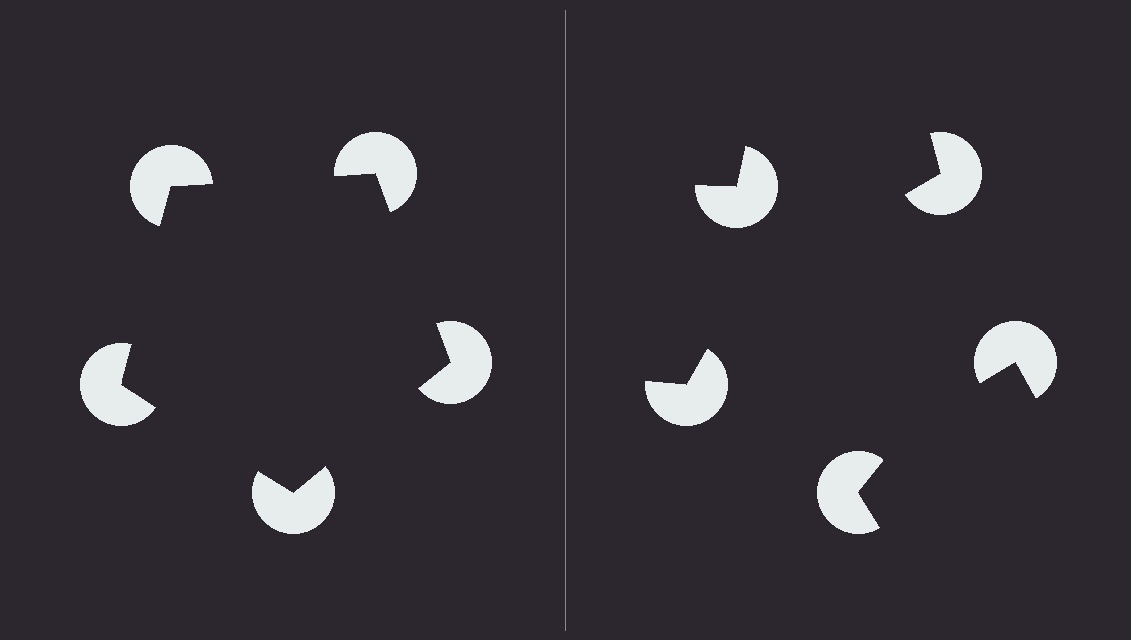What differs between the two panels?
The pac-man discs are positioned identically on both sides; only the wedge orientations differ. On the left they align to a pentagon; on the right they are misaligned.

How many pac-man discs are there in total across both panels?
10 — 5 on each side.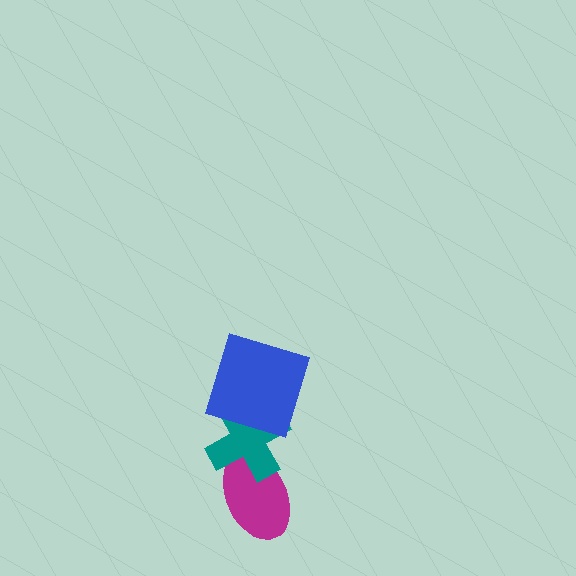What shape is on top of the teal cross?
The blue square is on top of the teal cross.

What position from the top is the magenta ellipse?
The magenta ellipse is 3rd from the top.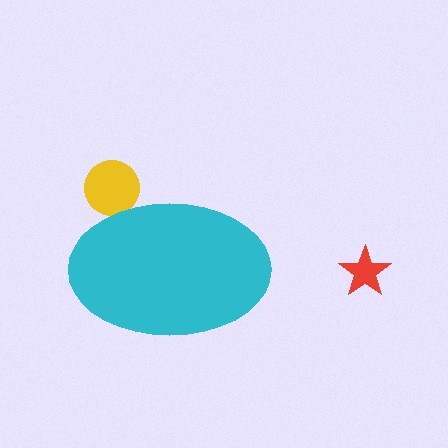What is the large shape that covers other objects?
A cyan ellipse.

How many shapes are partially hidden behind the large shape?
2 shapes are partially hidden.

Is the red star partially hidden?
No, the red star is fully visible.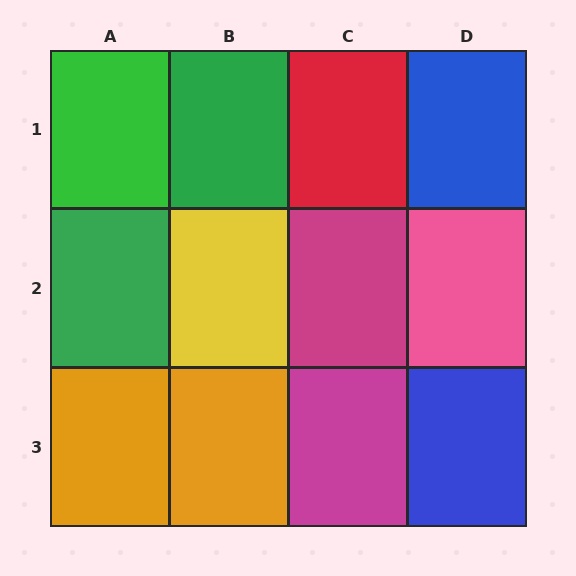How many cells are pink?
1 cell is pink.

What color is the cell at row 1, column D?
Blue.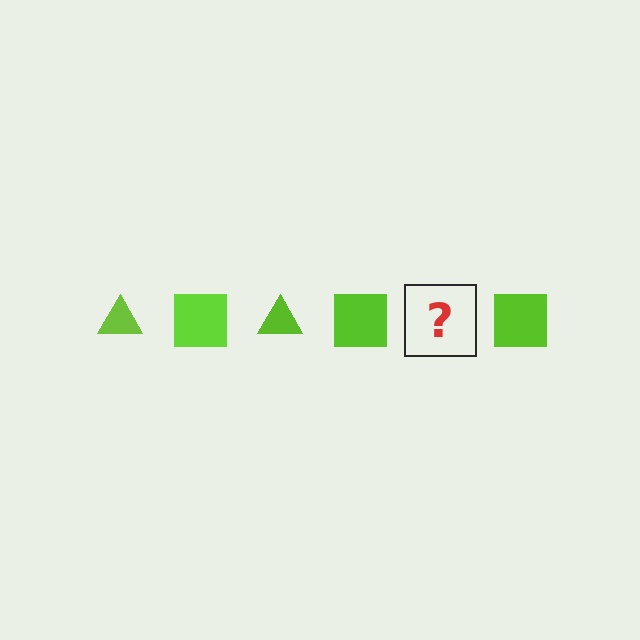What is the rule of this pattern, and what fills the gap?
The rule is that the pattern cycles through triangle, square shapes in lime. The gap should be filled with a lime triangle.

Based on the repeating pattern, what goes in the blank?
The blank should be a lime triangle.